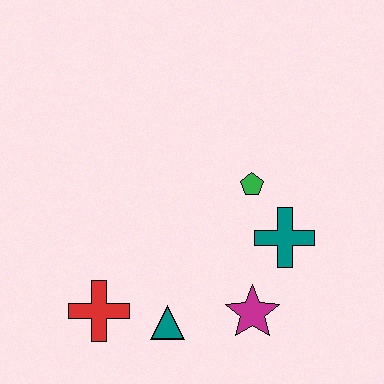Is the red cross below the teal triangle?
No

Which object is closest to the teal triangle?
The red cross is closest to the teal triangle.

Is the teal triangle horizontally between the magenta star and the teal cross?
No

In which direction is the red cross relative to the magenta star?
The red cross is to the left of the magenta star.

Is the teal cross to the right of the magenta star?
Yes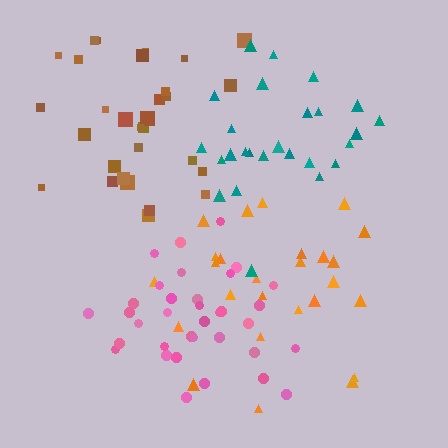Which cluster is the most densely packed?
Pink.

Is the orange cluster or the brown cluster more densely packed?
Brown.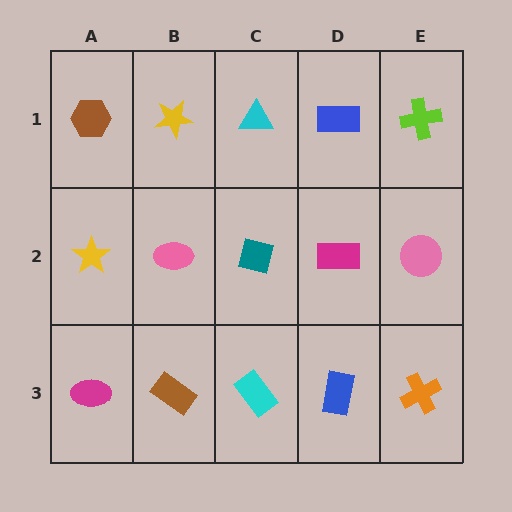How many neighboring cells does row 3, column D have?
3.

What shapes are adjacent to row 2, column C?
A cyan triangle (row 1, column C), a cyan rectangle (row 3, column C), a pink ellipse (row 2, column B), a magenta rectangle (row 2, column D).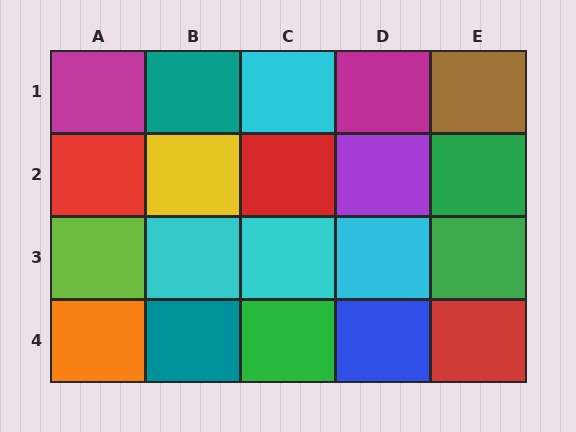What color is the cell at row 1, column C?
Cyan.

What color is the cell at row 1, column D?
Magenta.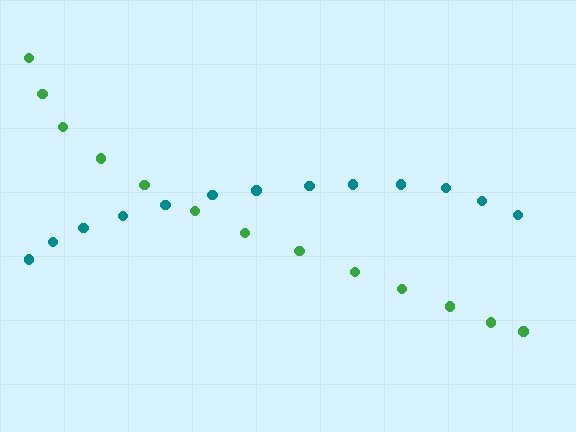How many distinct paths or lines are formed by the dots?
There are 2 distinct paths.